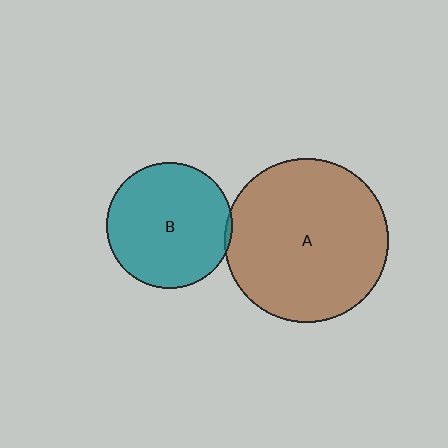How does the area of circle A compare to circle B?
Approximately 1.7 times.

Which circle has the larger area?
Circle A (brown).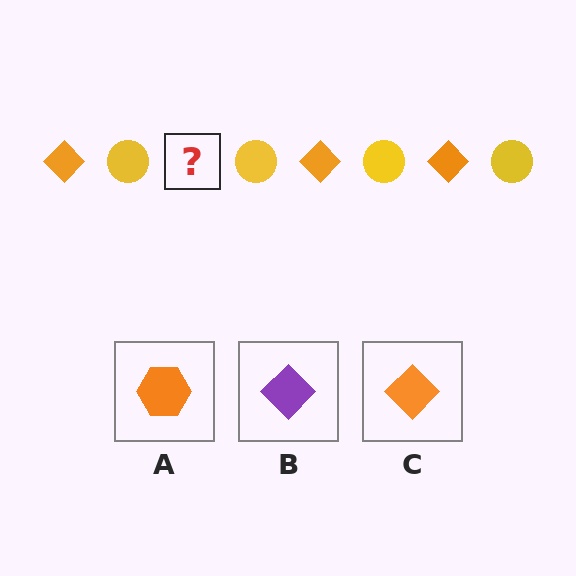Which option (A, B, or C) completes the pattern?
C.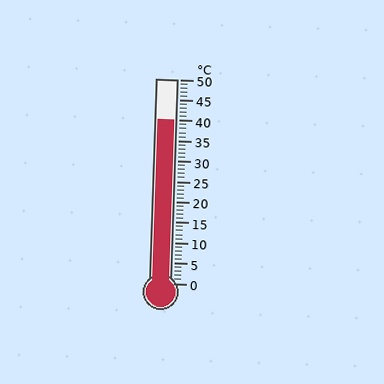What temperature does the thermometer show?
The thermometer shows approximately 40°C.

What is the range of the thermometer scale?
The thermometer scale ranges from 0°C to 50°C.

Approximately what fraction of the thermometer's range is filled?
The thermometer is filled to approximately 80% of its range.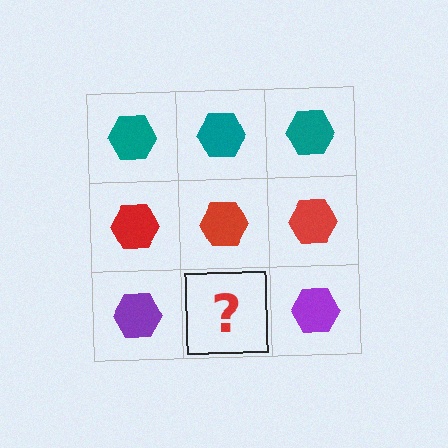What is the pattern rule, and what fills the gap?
The rule is that each row has a consistent color. The gap should be filled with a purple hexagon.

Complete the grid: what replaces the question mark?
The question mark should be replaced with a purple hexagon.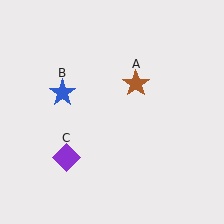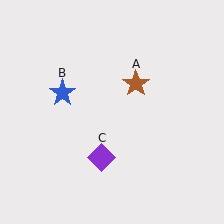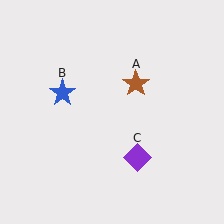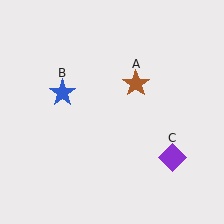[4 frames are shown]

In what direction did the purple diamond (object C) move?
The purple diamond (object C) moved right.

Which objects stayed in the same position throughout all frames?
Brown star (object A) and blue star (object B) remained stationary.